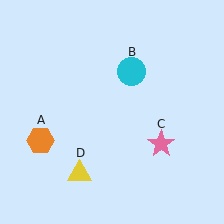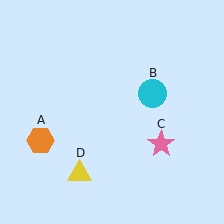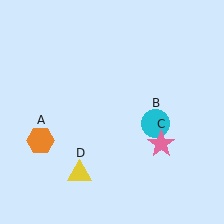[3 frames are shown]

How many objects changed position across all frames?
1 object changed position: cyan circle (object B).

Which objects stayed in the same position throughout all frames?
Orange hexagon (object A) and pink star (object C) and yellow triangle (object D) remained stationary.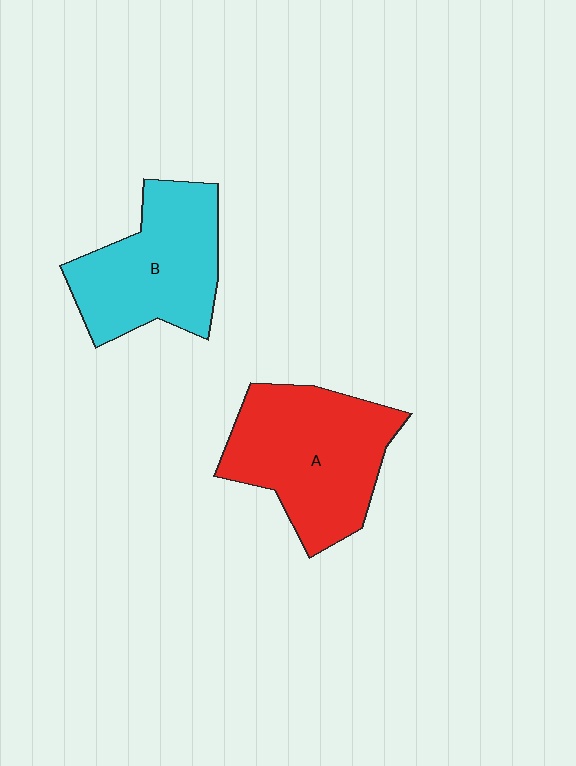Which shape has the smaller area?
Shape B (cyan).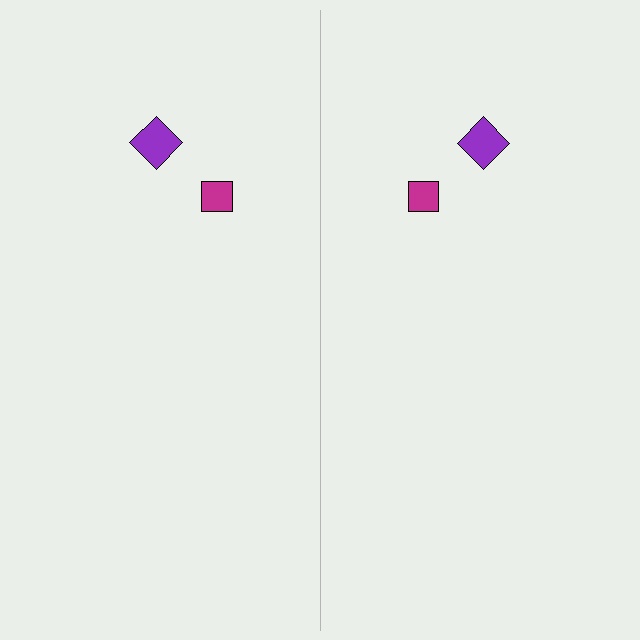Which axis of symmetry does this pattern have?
The pattern has a vertical axis of symmetry running through the center of the image.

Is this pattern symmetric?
Yes, this pattern has bilateral (reflection) symmetry.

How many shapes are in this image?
There are 4 shapes in this image.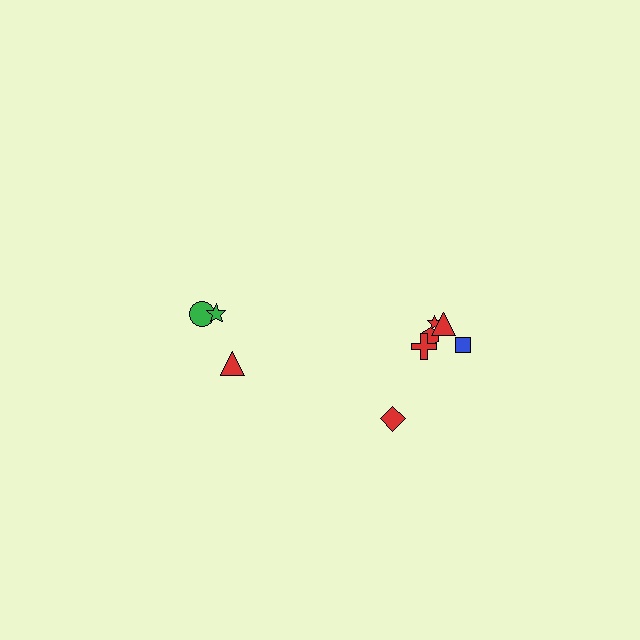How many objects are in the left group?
There are 4 objects.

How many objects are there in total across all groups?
There are 10 objects.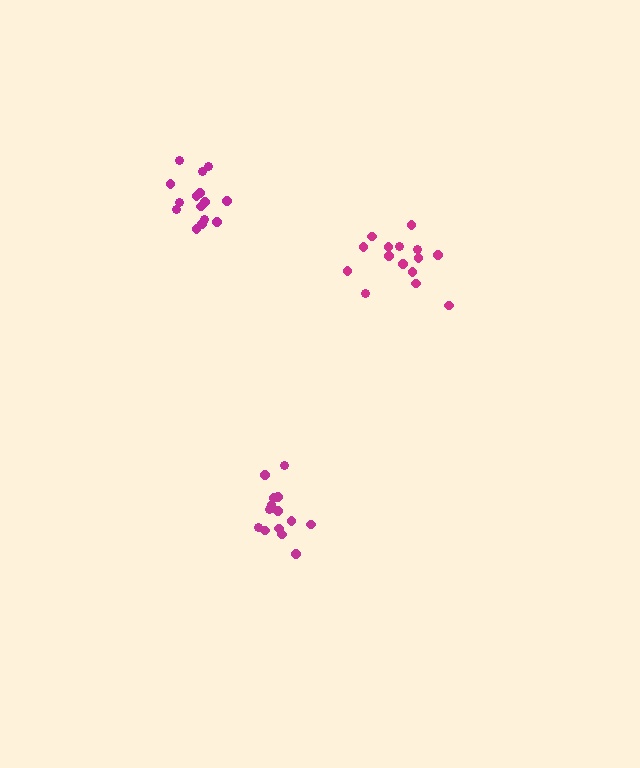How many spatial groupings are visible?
There are 3 spatial groupings.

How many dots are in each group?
Group 1: 15 dots, Group 2: 14 dots, Group 3: 15 dots (44 total).